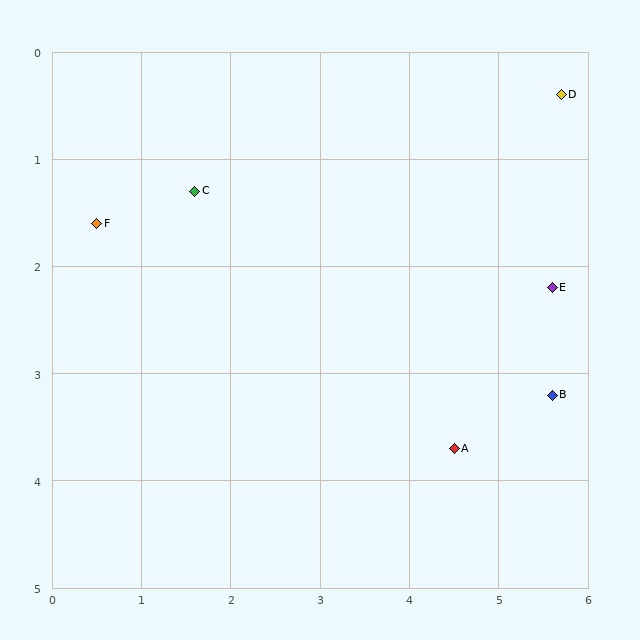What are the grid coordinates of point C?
Point C is at approximately (1.6, 1.3).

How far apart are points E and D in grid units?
Points E and D are about 1.8 grid units apart.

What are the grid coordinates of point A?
Point A is at approximately (4.5, 3.7).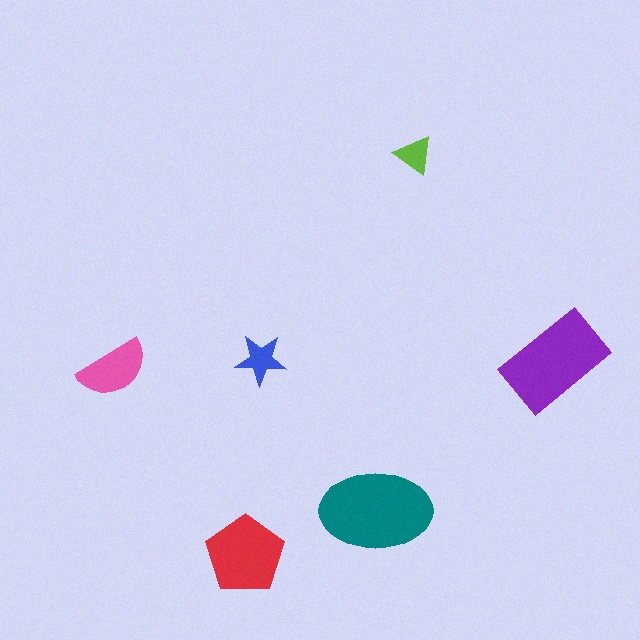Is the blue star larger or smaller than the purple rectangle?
Smaller.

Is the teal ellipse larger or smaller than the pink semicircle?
Larger.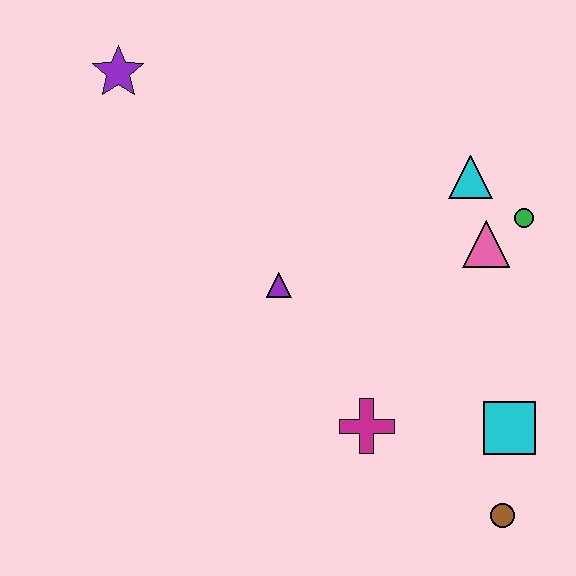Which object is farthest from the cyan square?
The purple star is farthest from the cyan square.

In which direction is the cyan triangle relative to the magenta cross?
The cyan triangle is above the magenta cross.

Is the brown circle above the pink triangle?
No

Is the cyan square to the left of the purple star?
No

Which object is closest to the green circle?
The pink triangle is closest to the green circle.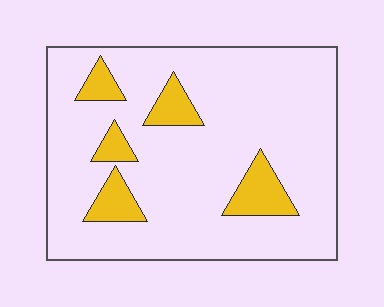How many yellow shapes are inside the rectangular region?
5.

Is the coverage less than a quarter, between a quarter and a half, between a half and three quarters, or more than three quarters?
Less than a quarter.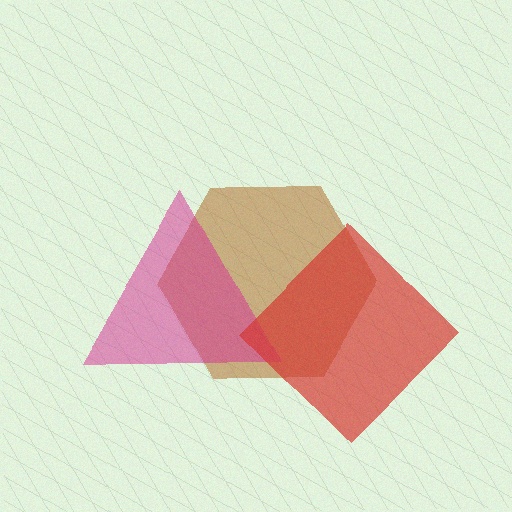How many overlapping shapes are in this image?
There are 3 overlapping shapes in the image.